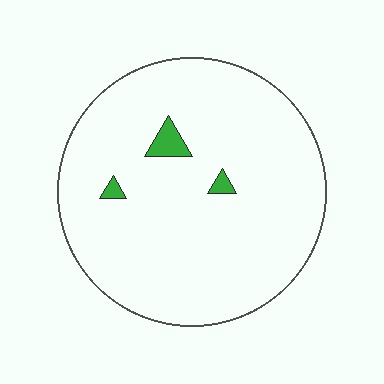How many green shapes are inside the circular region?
3.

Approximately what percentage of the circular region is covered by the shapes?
Approximately 5%.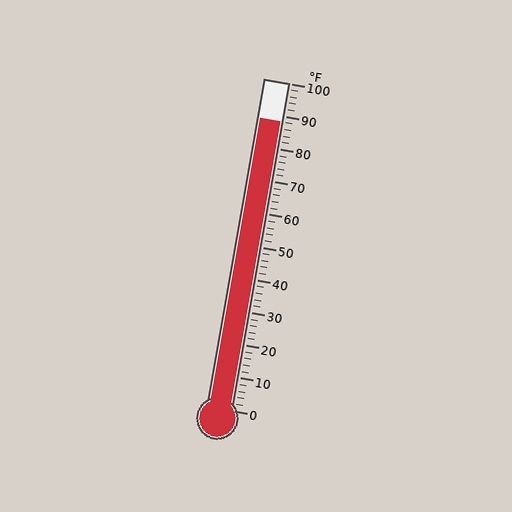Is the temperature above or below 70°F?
The temperature is above 70°F.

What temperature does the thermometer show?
The thermometer shows approximately 88°F.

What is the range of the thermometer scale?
The thermometer scale ranges from 0°F to 100°F.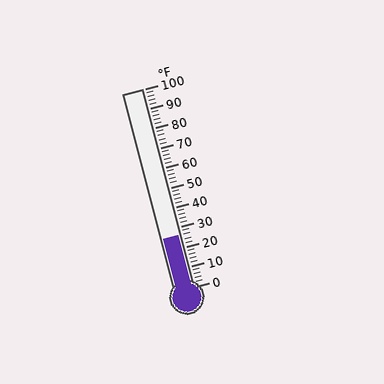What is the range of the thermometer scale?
The thermometer scale ranges from 0°F to 100°F.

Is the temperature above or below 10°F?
The temperature is above 10°F.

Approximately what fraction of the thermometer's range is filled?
The thermometer is filled to approximately 25% of its range.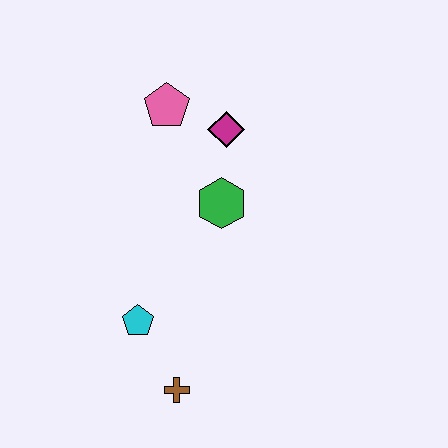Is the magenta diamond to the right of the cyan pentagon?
Yes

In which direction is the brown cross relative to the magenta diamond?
The brown cross is below the magenta diamond.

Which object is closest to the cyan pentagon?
The brown cross is closest to the cyan pentagon.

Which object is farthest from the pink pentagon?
The brown cross is farthest from the pink pentagon.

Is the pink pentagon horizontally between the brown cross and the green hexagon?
No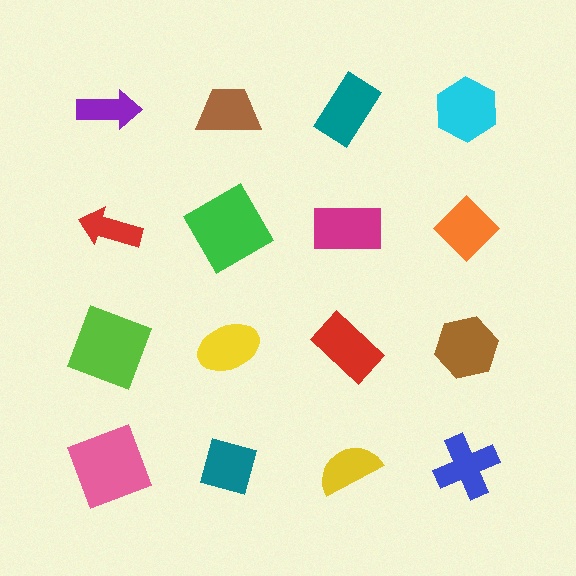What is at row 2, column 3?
A magenta rectangle.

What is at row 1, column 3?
A teal rectangle.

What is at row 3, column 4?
A brown hexagon.